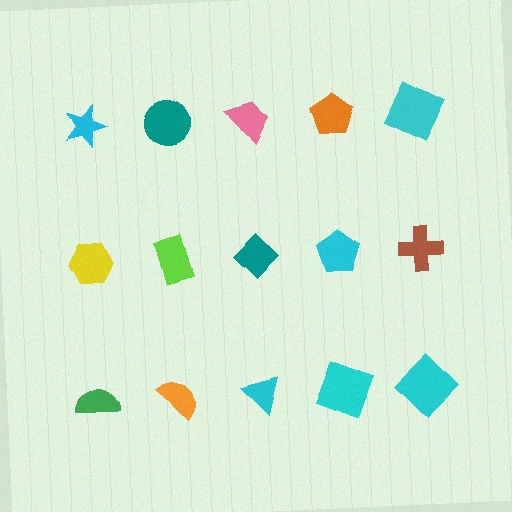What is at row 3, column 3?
A cyan triangle.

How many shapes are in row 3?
5 shapes.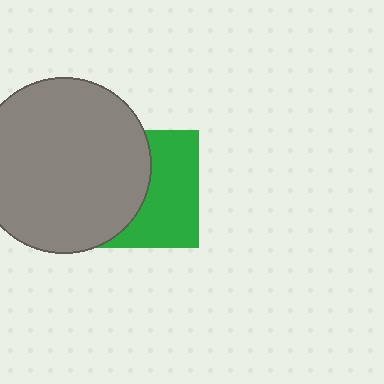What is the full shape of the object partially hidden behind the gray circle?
The partially hidden object is a green square.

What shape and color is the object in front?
The object in front is a gray circle.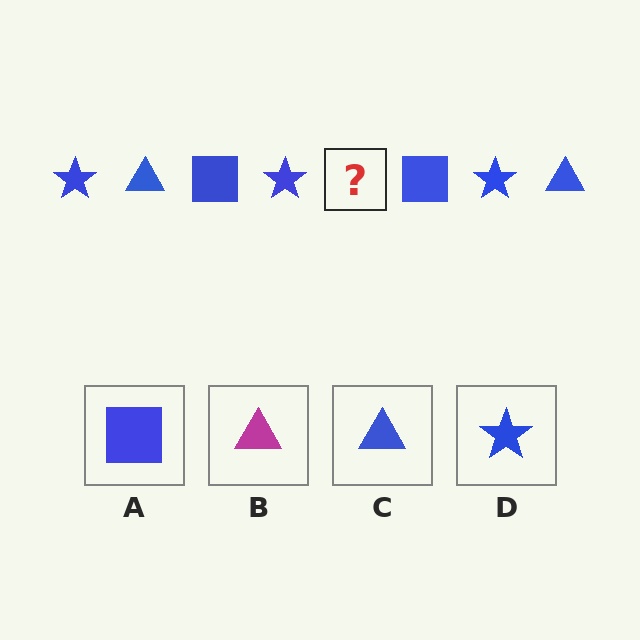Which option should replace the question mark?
Option C.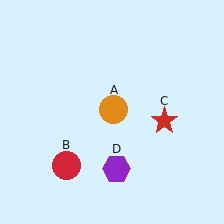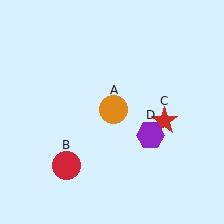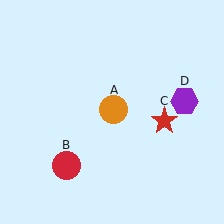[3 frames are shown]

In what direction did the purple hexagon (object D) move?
The purple hexagon (object D) moved up and to the right.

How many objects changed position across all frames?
1 object changed position: purple hexagon (object D).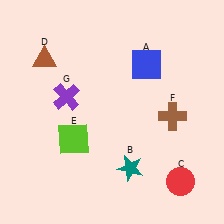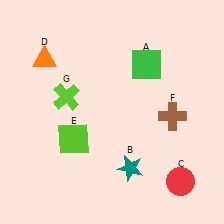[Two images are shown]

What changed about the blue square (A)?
In Image 1, A is blue. In Image 2, it changed to green.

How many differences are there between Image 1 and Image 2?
There are 3 differences between the two images.